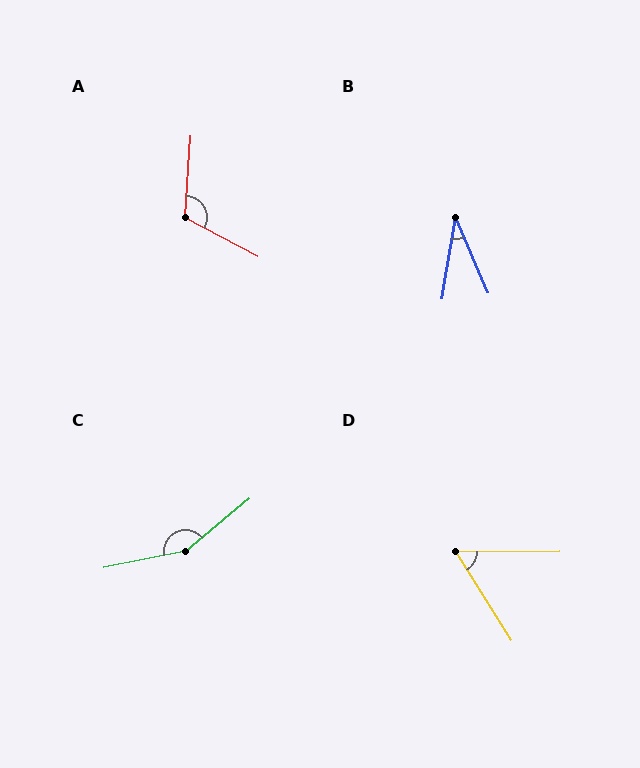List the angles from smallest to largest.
B (33°), D (58°), A (114°), C (152°).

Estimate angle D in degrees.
Approximately 58 degrees.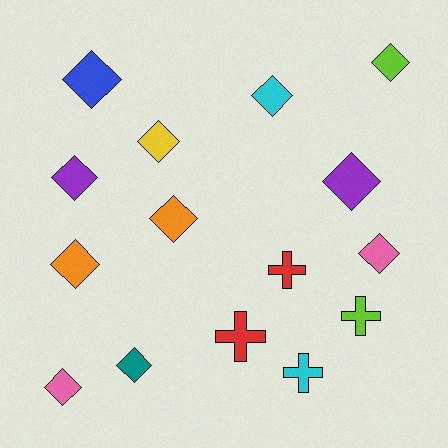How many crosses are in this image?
There are 4 crosses.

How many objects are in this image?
There are 15 objects.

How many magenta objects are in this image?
There are no magenta objects.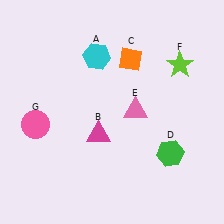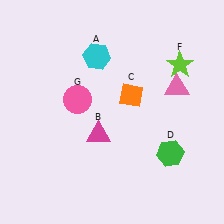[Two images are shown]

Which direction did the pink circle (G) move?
The pink circle (G) moved right.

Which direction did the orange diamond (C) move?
The orange diamond (C) moved down.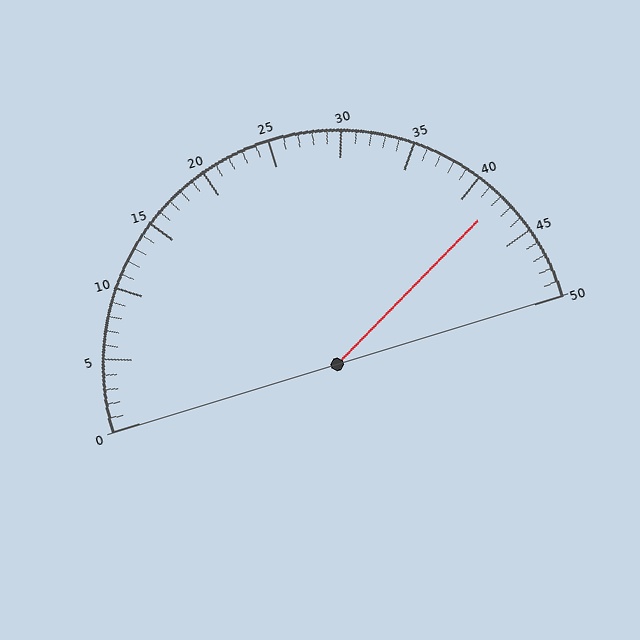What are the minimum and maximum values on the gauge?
The gauge ranges from 0 to 50.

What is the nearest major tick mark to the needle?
The nearest major tick mark is 40.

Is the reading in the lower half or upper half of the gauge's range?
The reading is in the upper half of the range (0 to 50).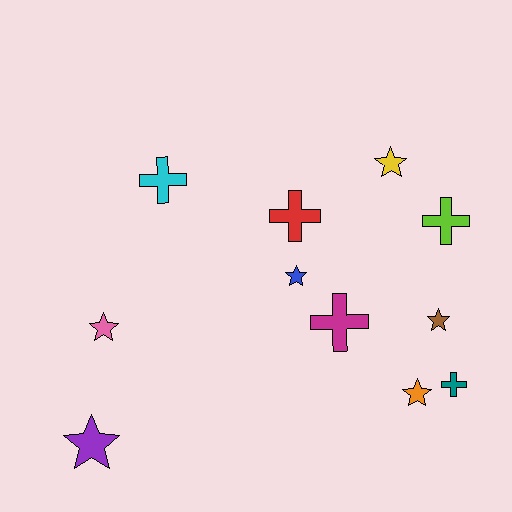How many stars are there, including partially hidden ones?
There are 6 stars.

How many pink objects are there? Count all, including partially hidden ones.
There is 1 pink object.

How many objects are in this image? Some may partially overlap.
There are 11 objects.